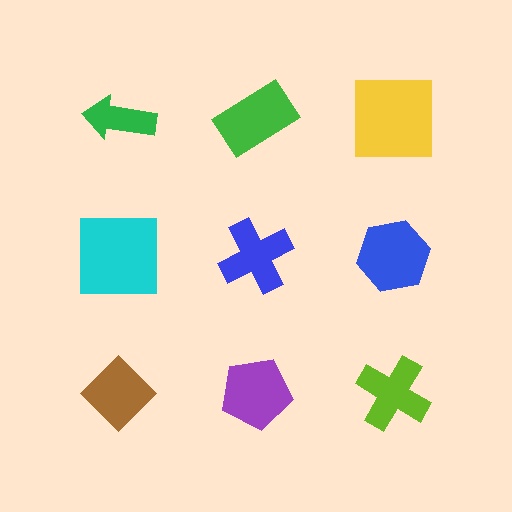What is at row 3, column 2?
A purple pentagon.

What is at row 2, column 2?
A blue cross.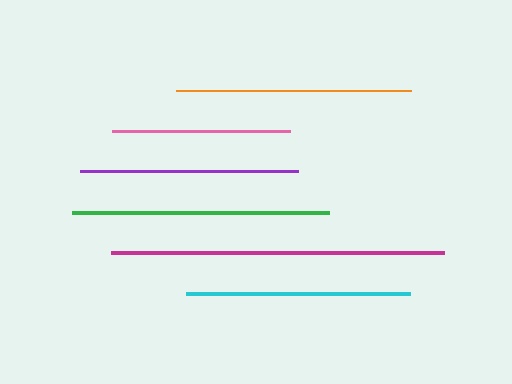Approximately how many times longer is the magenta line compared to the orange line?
The magenta line is approximately 1.4 times the length of the orange line.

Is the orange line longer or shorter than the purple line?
The orange line is longer than the purple line.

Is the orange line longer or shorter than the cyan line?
The orange line is longer than the cyan line.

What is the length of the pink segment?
The pink segment is approximately 178 pixels long.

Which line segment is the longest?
The magenta line is the longest at approximately 333 pixels.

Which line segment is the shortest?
The pink line is the shortest at approximately 178 pixels.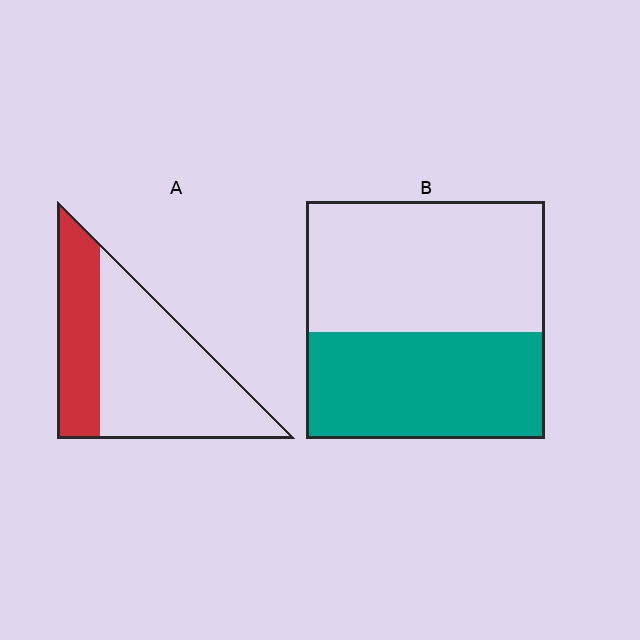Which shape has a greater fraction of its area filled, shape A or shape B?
Shape B.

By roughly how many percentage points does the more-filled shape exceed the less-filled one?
By roughly 10 percentage points (B over A).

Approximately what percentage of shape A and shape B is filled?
A is approximately 35% and B is approximately 45%.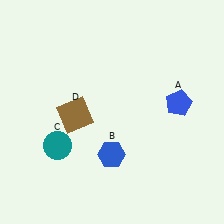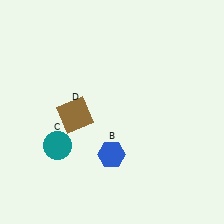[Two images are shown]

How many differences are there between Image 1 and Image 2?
There is 1 difference between the two images.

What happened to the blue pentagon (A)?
The blue pentagon (A) was removed in Image 2. It was in the top-right area of Image 1.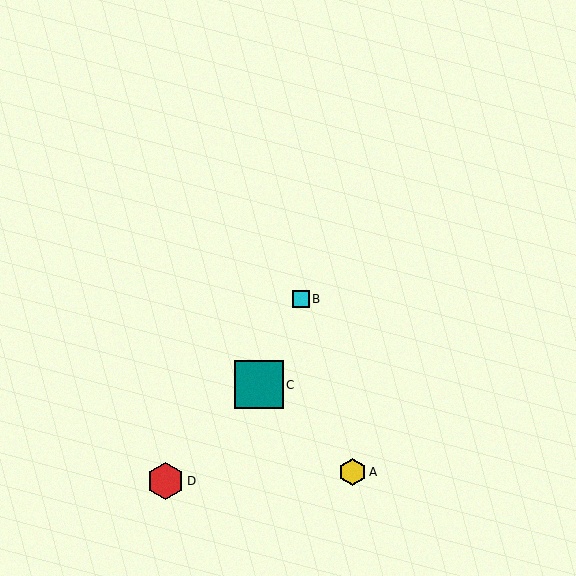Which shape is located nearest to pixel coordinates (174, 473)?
The red hexagon (labeled D) at (165, 481) is nearest to that location.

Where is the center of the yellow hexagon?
The center of the yellow hexagon is at (353, 472).